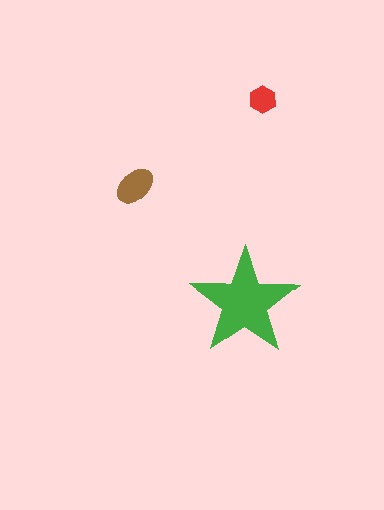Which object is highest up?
The red hexagon is topmost.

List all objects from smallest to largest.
The red hexagon, the brown ellipse, the green star.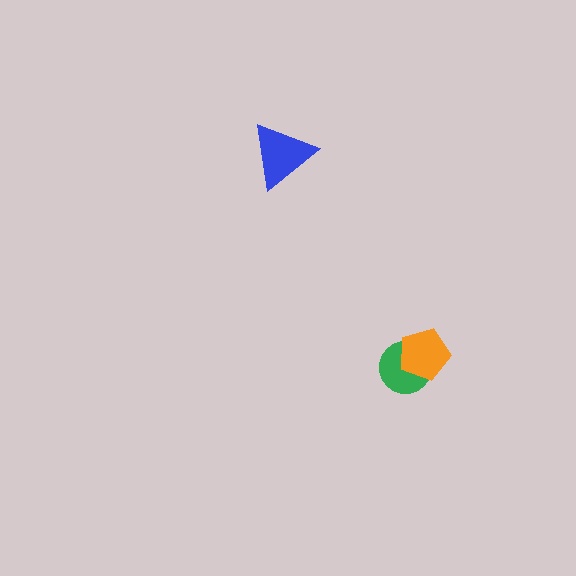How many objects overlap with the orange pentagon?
1 object overlaps with the orange pentagon.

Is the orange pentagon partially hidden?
No, no other shape covers it.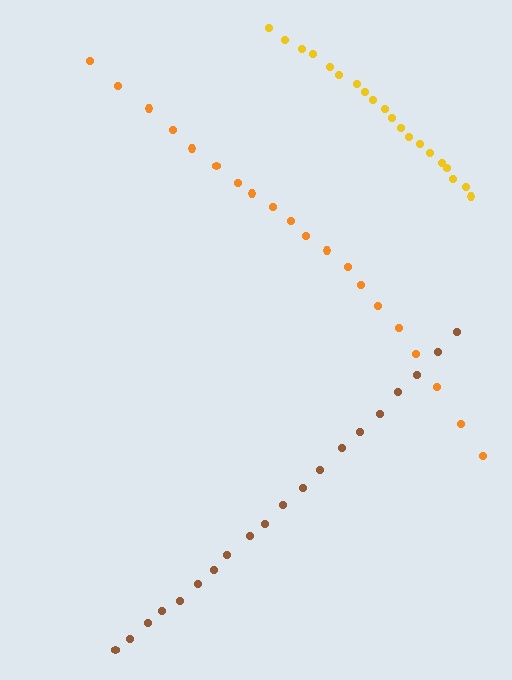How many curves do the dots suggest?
There are 3 distinct paths.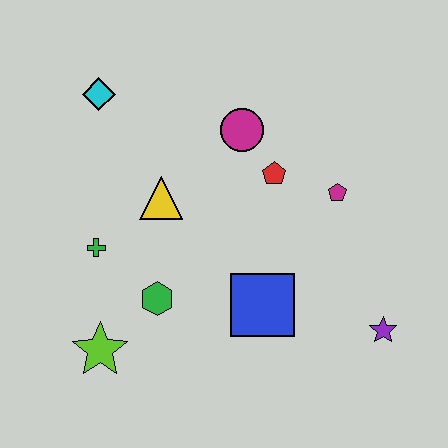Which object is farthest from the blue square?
The cyan diamond is farthest from the blue square.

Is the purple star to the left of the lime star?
No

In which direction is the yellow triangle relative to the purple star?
The yellow triangle is to the left of the purple star.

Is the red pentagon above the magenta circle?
No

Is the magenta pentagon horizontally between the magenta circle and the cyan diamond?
No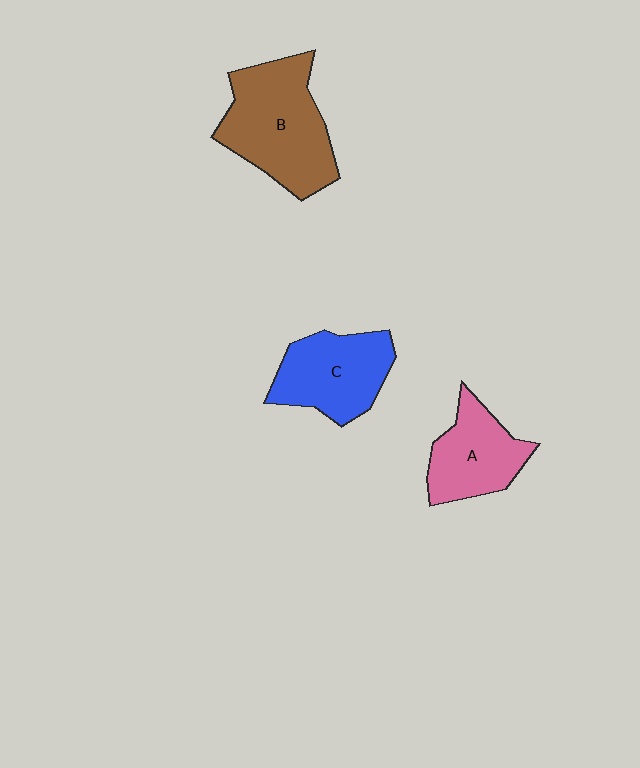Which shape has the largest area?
Shape B (brown).